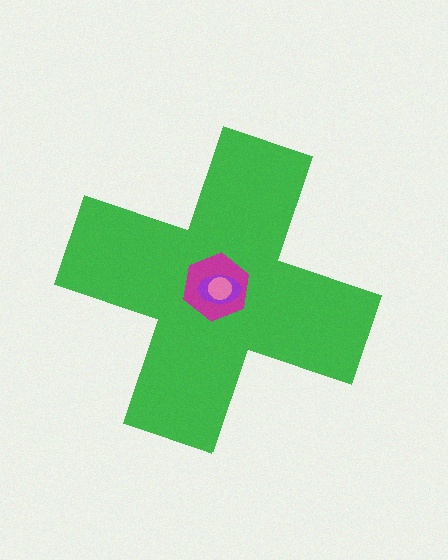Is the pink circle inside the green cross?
Yes.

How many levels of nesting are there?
4.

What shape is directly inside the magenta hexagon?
The purple ellipse.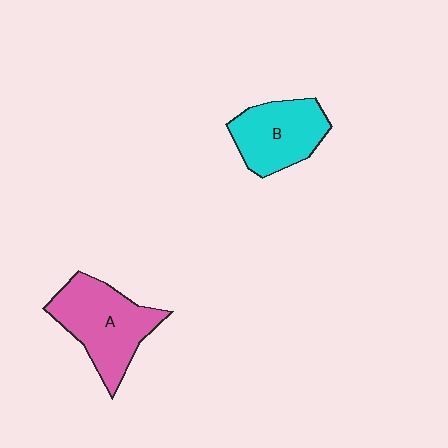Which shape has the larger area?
Shape A (pink).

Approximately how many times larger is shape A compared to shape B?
Approximately 1.2 times.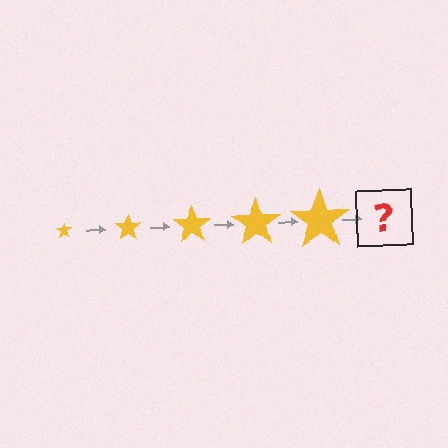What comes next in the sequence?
The next element should be a yellow star, larger than the previous one.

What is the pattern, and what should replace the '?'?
The pattern is that the star gets progressively larger each step. The '?' should be a yellow star, larger than the previous one.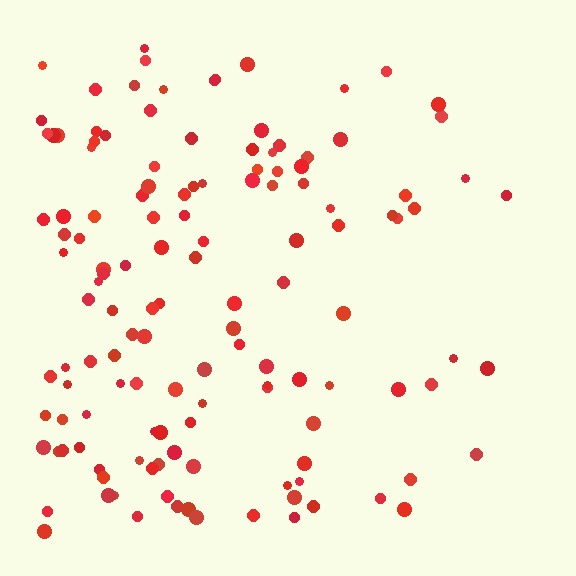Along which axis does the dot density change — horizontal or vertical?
Horizontal.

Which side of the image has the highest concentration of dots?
The left.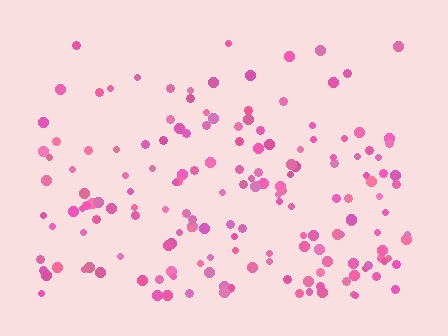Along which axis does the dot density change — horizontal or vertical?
Vertical.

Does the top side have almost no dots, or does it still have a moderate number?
Still a moderate number, just noticeably fewer than the bottom.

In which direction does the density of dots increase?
From top to bottom, with the bottom side densest.